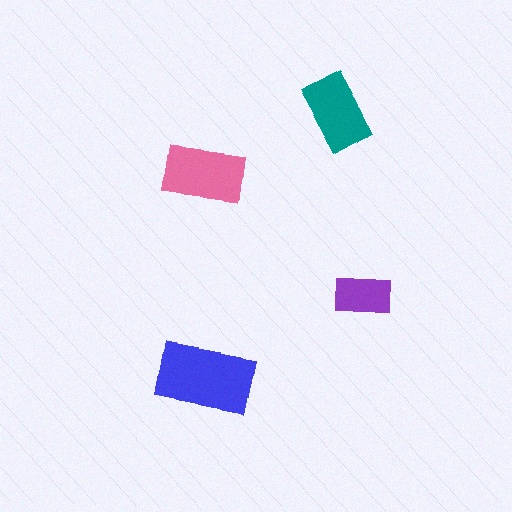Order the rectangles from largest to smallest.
the blue one, the pink one, the teal one, the purple one.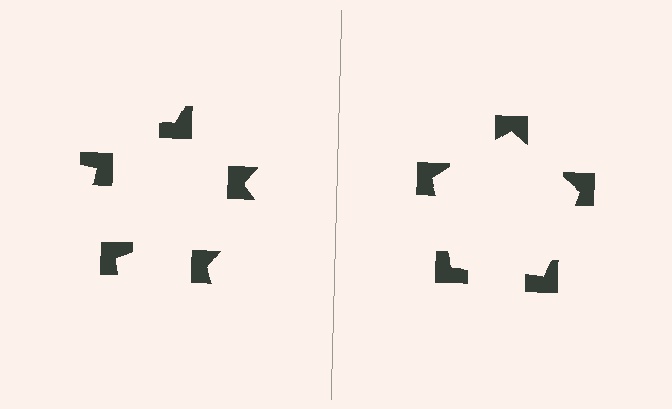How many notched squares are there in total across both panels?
10 — 5 on each side.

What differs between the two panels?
The notched squares are positioned identically on both sides; only the wedge orientations differ. On the right they align to a pentagon; on the left they are misaligned.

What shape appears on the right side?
An illusory pentagon.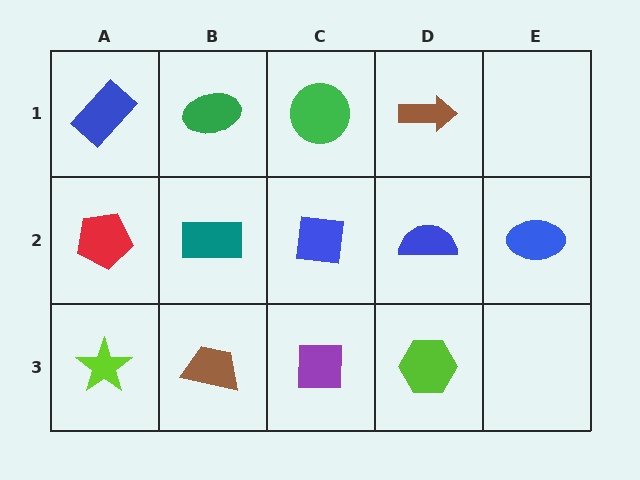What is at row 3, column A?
A lime star.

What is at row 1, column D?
A brown arrow.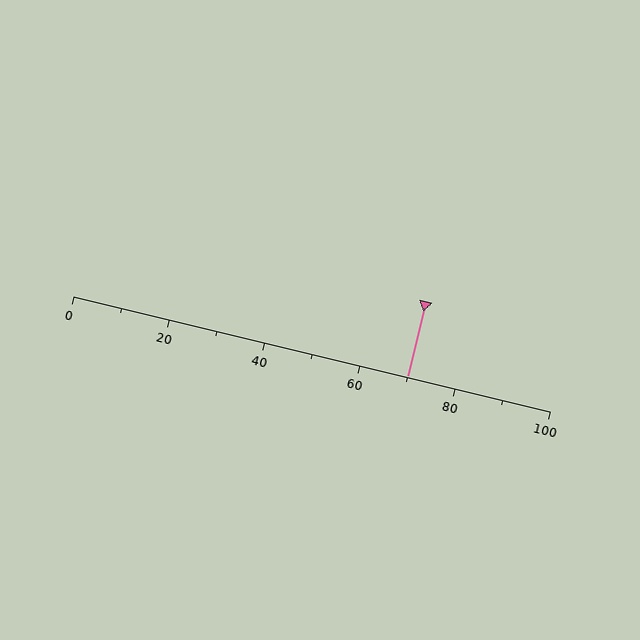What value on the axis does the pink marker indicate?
The marker indicates approximately 70.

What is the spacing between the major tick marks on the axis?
The major ticks are spaced 20 apart.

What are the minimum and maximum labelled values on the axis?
The axis runs from 0 to 100.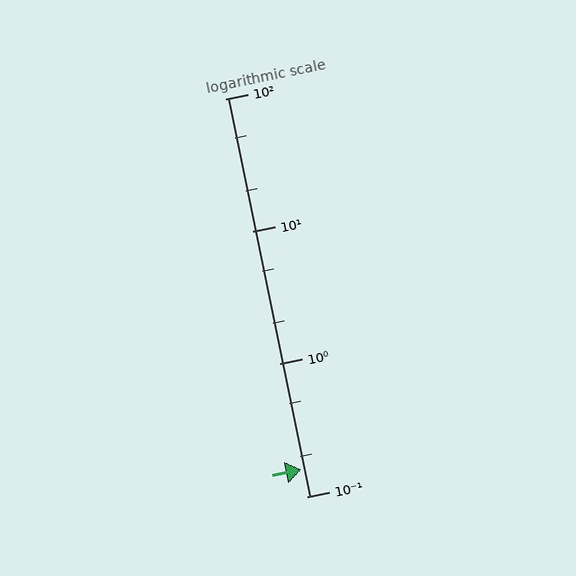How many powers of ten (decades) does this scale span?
The scale spans 3 decades, from 0.1 to 100.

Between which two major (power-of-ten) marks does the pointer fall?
The pointer is between 0.1 and 1.